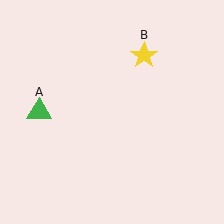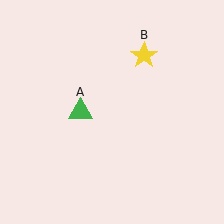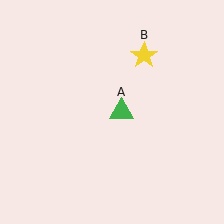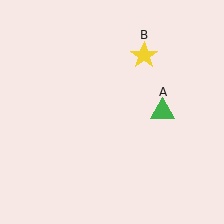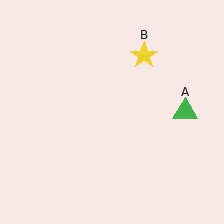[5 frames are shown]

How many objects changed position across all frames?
1 object changed position: green triangle (object A).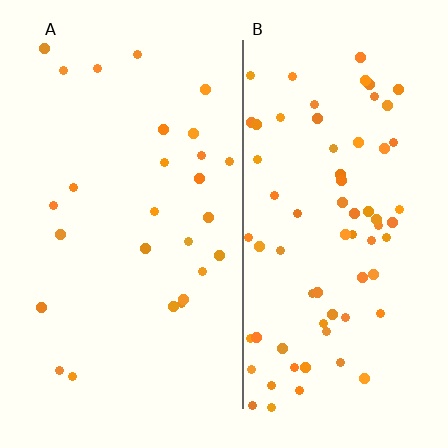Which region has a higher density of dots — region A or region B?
B (the right).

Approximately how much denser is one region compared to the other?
Approximately 2.7× — region B over region A.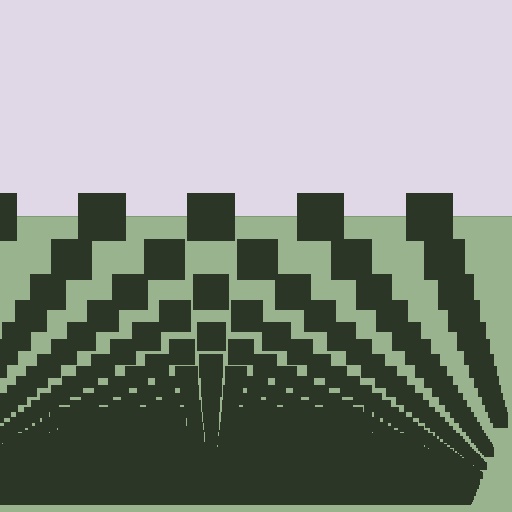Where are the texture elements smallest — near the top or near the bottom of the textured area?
Near the bottom.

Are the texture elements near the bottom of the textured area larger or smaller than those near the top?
Smaller. The gradient is inverted — elements near the bottom are smaller and denser.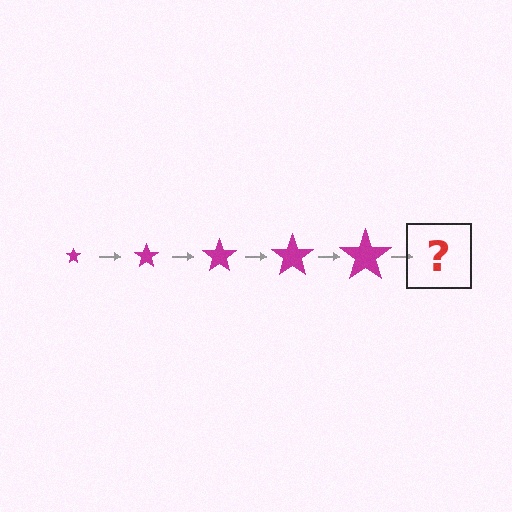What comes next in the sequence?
The next element should be a magenta star, larger than the previous one.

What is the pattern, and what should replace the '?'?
The pattern is that the star gets progressively larger each step. The '?' should be a magenta star, larger than the previous one.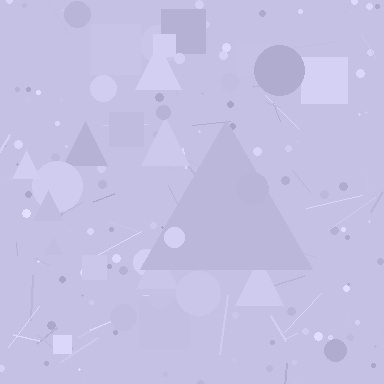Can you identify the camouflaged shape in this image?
The camouflaged shape is a triangle.